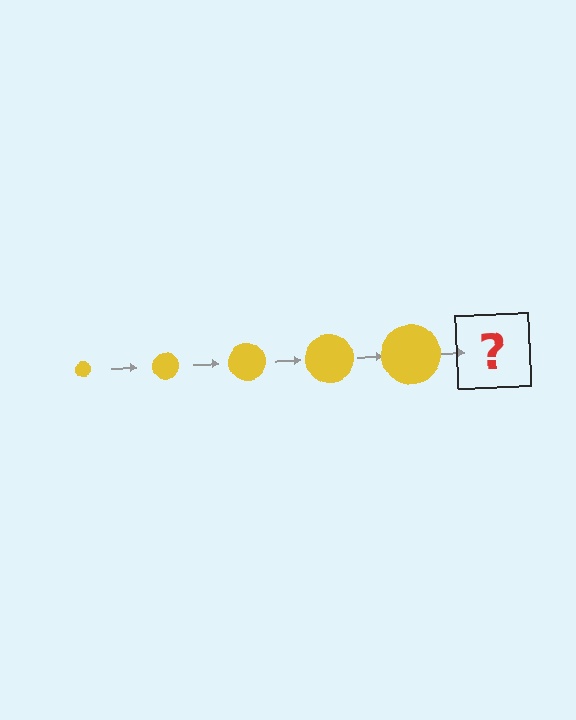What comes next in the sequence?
The next element should be a yellow circle, larger than the previous one.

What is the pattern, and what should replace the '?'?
The pattern is that the circle gets progressively larger each step. The '?' should be a yellow circle, larger than the previous one.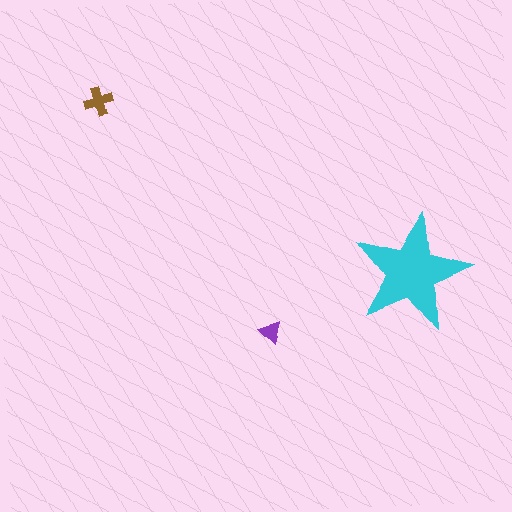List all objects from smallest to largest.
The purple triangle, the brown cross, the cyan star.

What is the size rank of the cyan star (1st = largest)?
1st.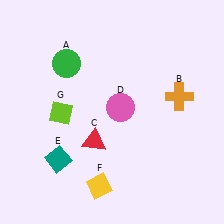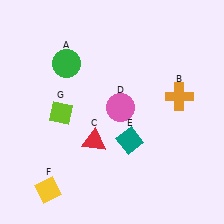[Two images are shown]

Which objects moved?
The objects that moved are: the teal diamond (E), the yellow diamond (F).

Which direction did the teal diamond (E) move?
The teal diamond (E) moved right.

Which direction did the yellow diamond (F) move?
The yellow diamond (F) moved left.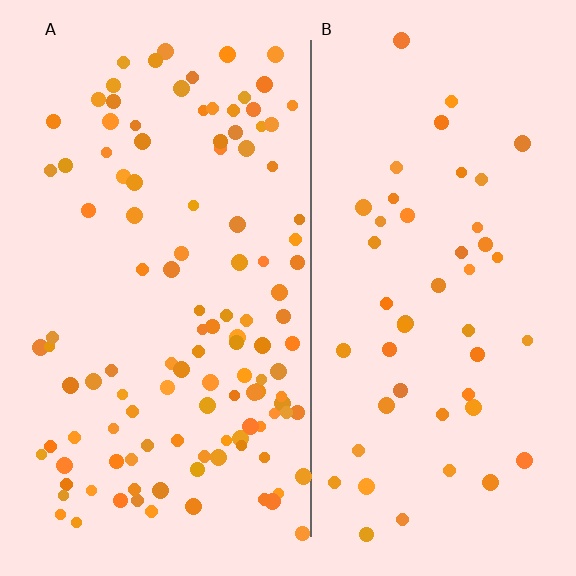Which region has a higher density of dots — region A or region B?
A (the left).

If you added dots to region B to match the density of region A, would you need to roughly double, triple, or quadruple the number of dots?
Approximately double.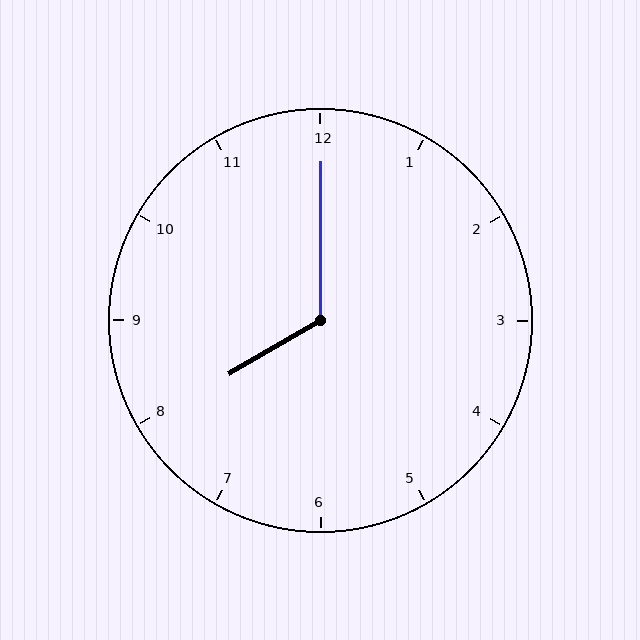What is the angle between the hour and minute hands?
Approximately 120 degrees.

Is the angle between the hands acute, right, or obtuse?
It is obtuse.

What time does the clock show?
8:00.